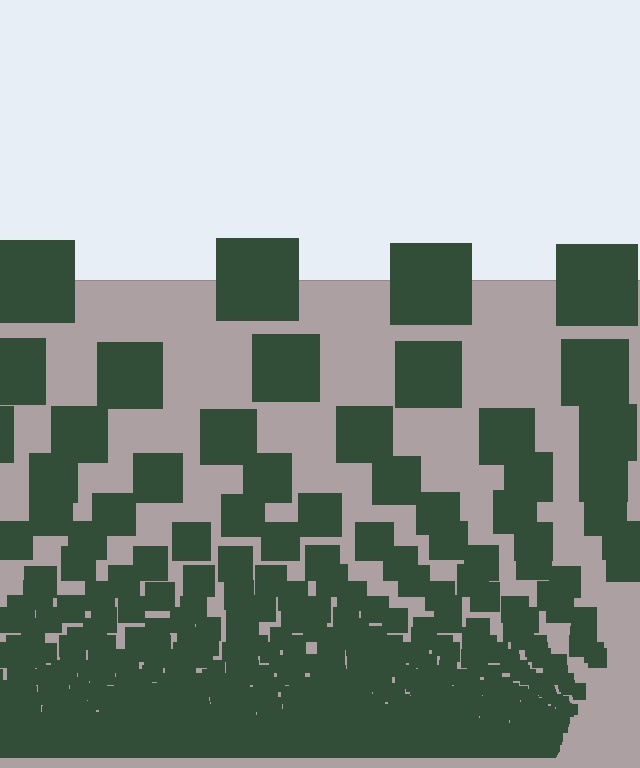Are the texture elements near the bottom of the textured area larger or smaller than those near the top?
Smaller. The gradient is inverted — elements near the bottom are smaller and denser.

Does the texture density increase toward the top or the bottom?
Density increases toward the bottom.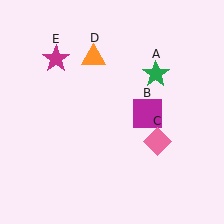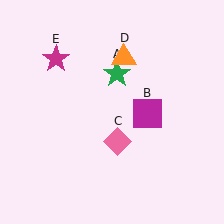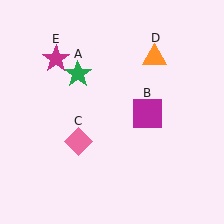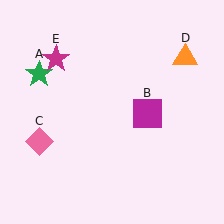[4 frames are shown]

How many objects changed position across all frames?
3 objects changed position: green star (object A), pink diamond (object C), orange triangle (object D).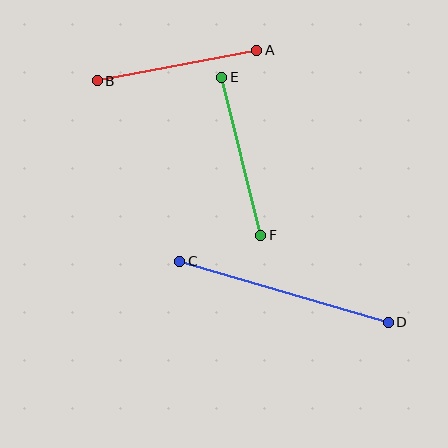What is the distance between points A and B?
The distance is approximately 162 pixels.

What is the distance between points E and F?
The distance is approximately 163 pixels.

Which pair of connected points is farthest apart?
Points C and D are farthest apart.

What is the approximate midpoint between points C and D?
The midpoint is at approximately (284, 292) pixels.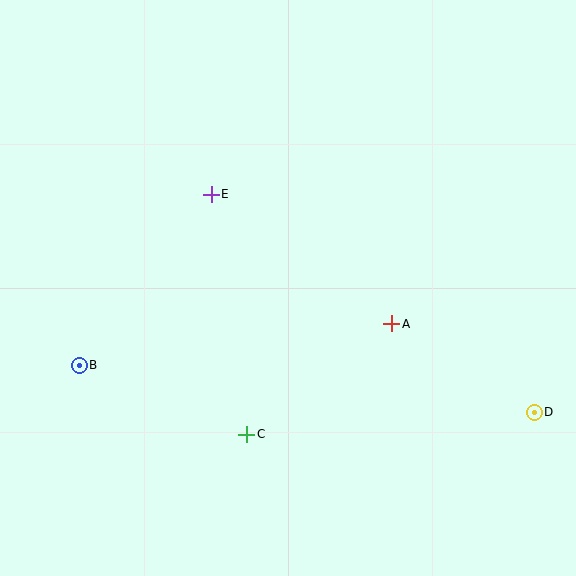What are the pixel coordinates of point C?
Point C is at (247, 434).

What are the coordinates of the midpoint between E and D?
The midpoint between E and D is at (373, 303).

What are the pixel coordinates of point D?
Point D is at (534, 412).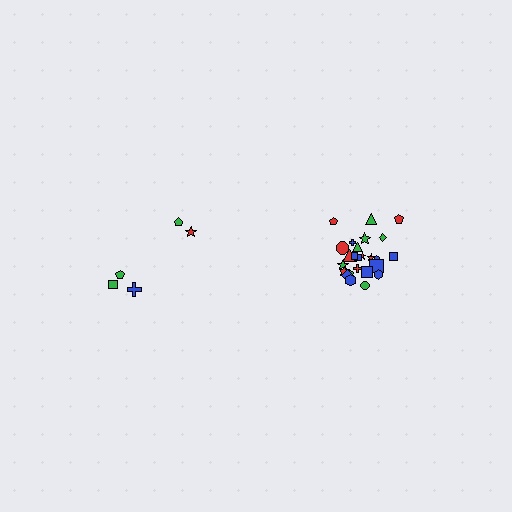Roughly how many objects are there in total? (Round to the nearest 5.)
Roughly 30 objects in total.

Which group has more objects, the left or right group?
The right group.